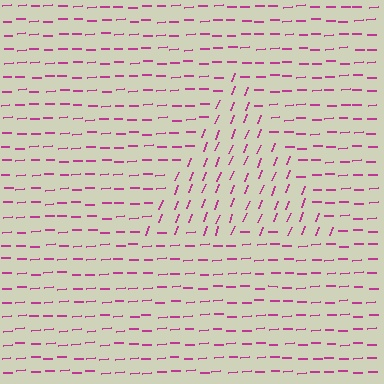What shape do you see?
I see a triangle.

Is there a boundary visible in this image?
Yes, there is a texture boundary formed by a change in line orientation.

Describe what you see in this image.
The image is filled with small magenta line segments. A triangle region in the image has lines oriented differently from the surrounding lines, creating a visible texture boundary.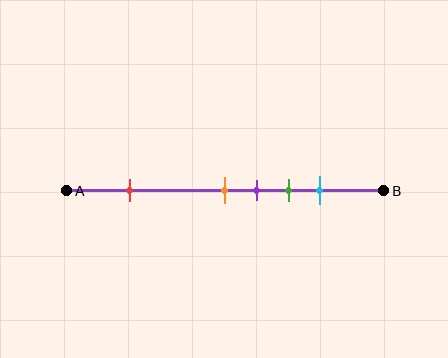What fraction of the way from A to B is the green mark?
The green mark is approximately 70% (0.7) of the way from A to B.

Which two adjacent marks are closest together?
The orange and purple marks are the closest adjacent pair.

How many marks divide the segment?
There are 5 marks dividing the segment.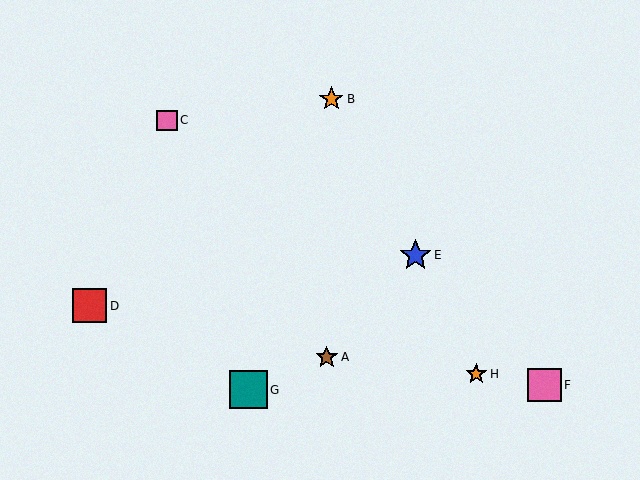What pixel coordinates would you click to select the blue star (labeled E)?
Click at (415, 255) to select the blue star E.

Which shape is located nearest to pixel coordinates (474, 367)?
The orange star (labeled H) at (476, 374) is nearest to that location.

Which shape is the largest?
The teal square (labeled G) is the largest.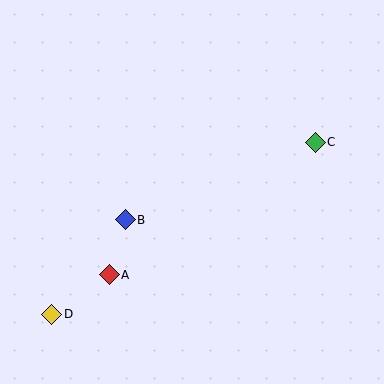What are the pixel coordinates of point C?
Point C is at (315, 142).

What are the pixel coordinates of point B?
Point B is at (125, 220).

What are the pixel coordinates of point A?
Point A is at (109, 275).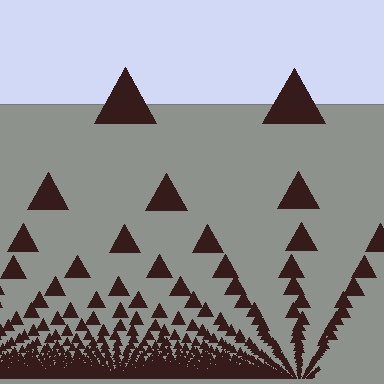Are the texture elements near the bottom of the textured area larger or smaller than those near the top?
Smaller. The gradient is inverted — elements near the bottom are smaller and denser.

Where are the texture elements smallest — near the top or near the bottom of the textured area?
Near the bottom.